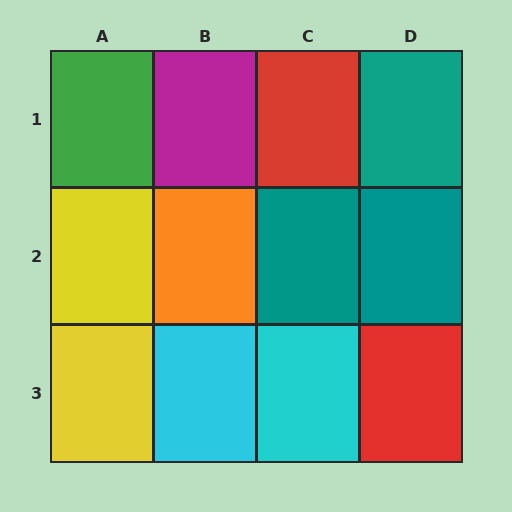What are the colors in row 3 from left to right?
Yellow, cyan, cyan, red.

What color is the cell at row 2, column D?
Teal.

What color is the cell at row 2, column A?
Yellow.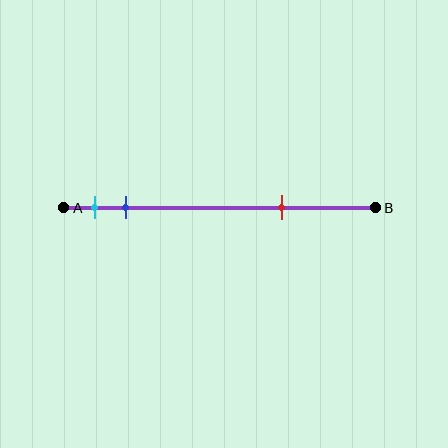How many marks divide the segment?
There are 3 marks dividing the segment.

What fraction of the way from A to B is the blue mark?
The blue mark is approximately 20% (0.2) of the way from A to B.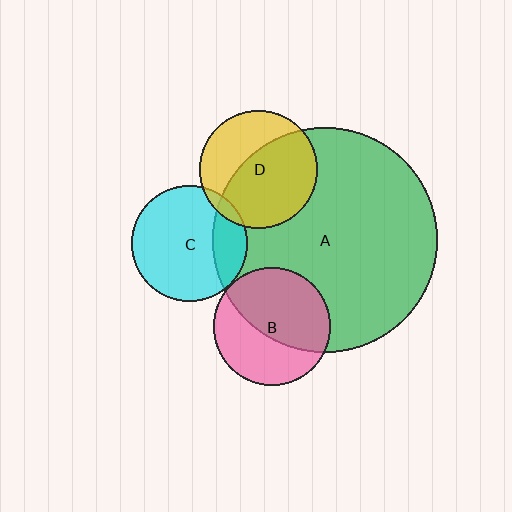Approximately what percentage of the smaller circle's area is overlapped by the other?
Approximately 55%.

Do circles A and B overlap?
Yes.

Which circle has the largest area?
Circle A (green).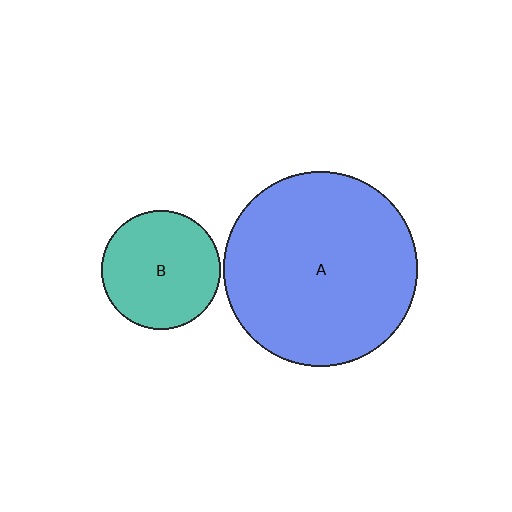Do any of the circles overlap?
No, none of the circles overlap.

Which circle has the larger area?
Circle A (blue).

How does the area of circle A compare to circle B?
Approximately 2.7 times.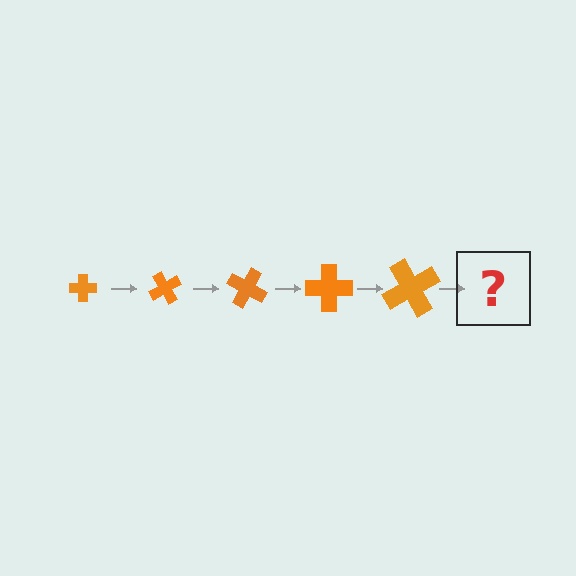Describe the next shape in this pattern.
It should be a cross, larger than the previous one and rotated 300 degrees from the start.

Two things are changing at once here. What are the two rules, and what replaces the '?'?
The two rules are that the cross grows larger each step and it rotates 60 degrees each step. The '?' should be a cross, larger than the previous one and rotated 300 degrees from the start.